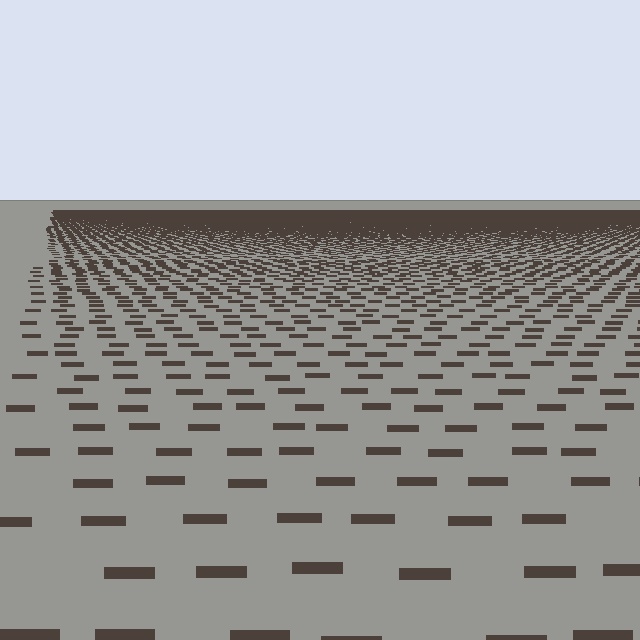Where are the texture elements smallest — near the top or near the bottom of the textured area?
Near the top.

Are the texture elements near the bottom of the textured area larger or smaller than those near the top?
Larger. Near the bottom, elements are closer to the viewer and appear at a bigger on-screen size.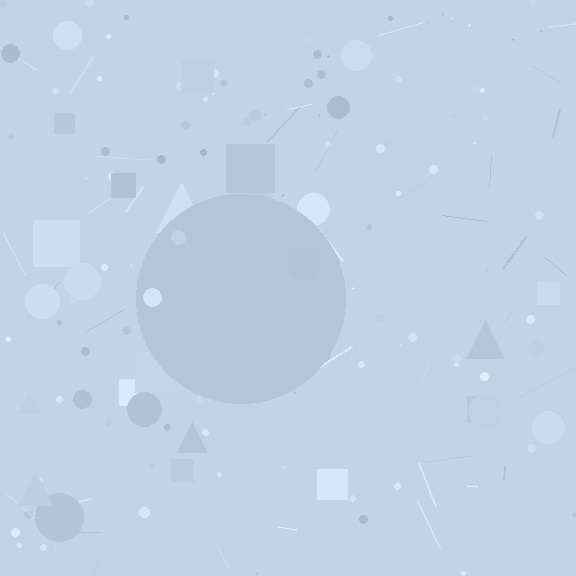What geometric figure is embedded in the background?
A circle is embedded in the background.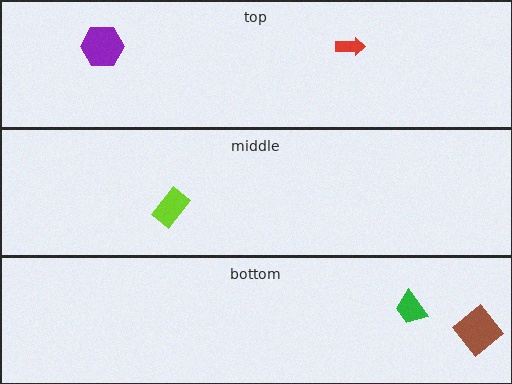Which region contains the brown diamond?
The bottom region.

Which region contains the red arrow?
The top region.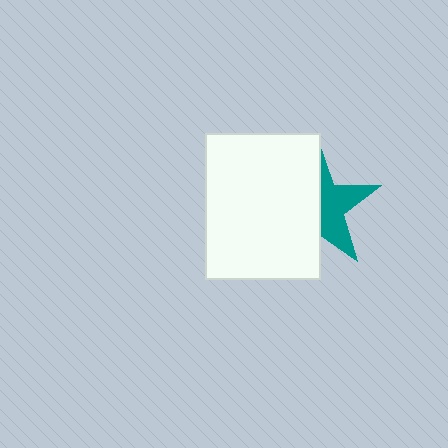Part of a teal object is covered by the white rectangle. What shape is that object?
It is a star.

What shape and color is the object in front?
The object in front is a white rectangle.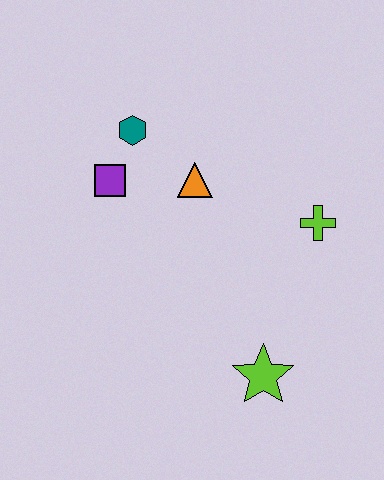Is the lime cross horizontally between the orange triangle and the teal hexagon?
No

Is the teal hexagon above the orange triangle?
Yes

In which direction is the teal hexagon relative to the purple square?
The teal hexagon is above the purple square.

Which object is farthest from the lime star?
The teal hexagon is farthest from the lime star.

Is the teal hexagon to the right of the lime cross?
No